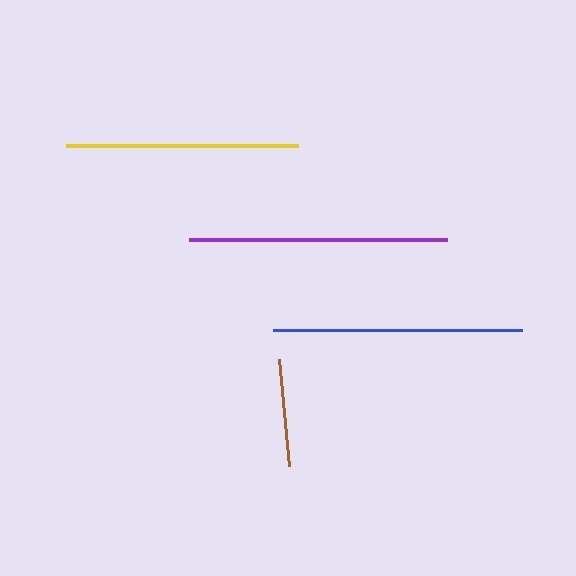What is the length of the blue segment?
The blue segment is approximately 249 pixels long.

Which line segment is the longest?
The purple line is the longest at approximately 258 pixels.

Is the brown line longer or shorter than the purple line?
The purple line is longer than the brown line.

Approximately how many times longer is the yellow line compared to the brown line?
The yellow line is approximately 2.1 times the length of the brown line.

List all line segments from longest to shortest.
From longest to shortest: purple, blue, yellow, brown.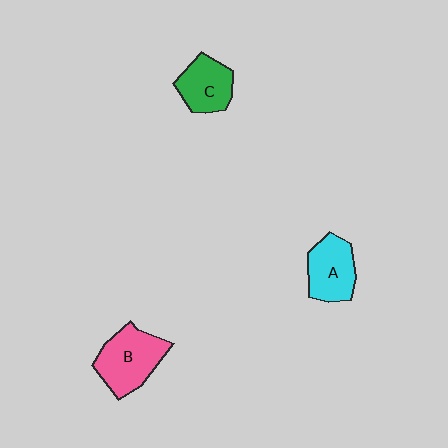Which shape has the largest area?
Shape B (pink).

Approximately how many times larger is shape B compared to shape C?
Approximately 1.3 times.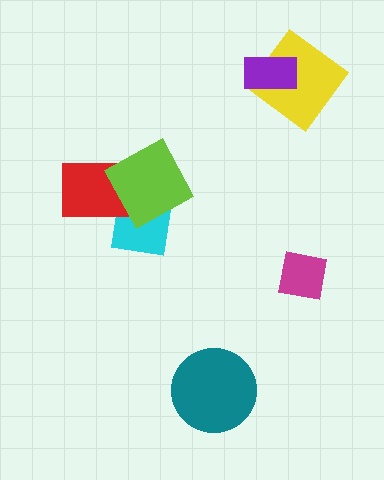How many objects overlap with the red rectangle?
2 objects overlap with the red rectangle.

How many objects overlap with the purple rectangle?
1 object overlaps with the purple rectangle.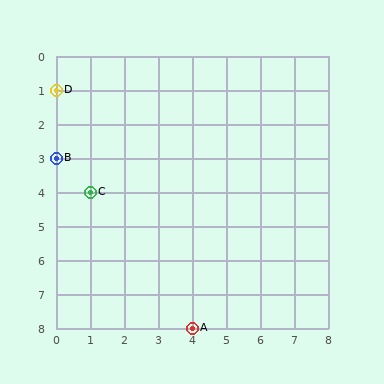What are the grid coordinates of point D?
Point D is at grid coordinates (0, 1).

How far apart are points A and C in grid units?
Points A and C are 3 columns and 4 rows apart (about 5.0 grid units diagonally).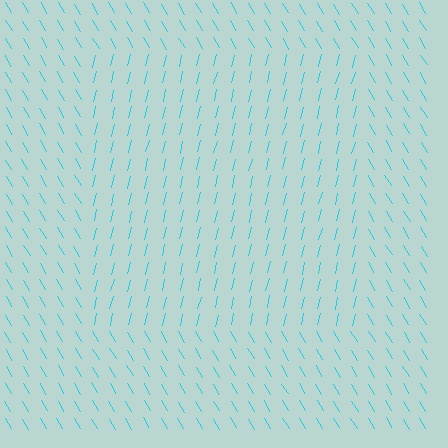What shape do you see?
I see a rectangle.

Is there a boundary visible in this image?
Yes, there is a texture boundary formed by a change in line orientation.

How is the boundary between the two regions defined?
The boundary is defined purely by a change in line orientation (approximately 45 degrees difference). All lines are the same color and thickness.